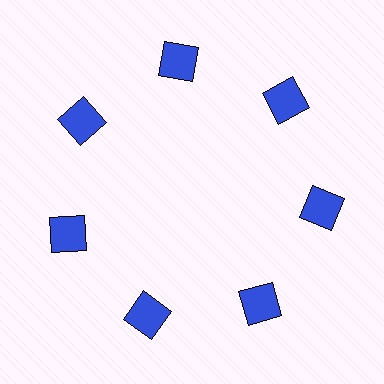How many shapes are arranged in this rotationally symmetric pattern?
There are 7 shapes, arranged in 7 groups of 1.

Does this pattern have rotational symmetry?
Yes, this pattern has 7-fold rotational symmetry. It looks the same after rotating 51 degrees around the center.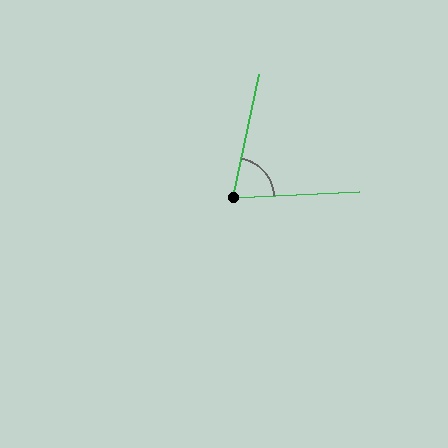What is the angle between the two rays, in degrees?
Approximately 75 degrees.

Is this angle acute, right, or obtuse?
It is acute.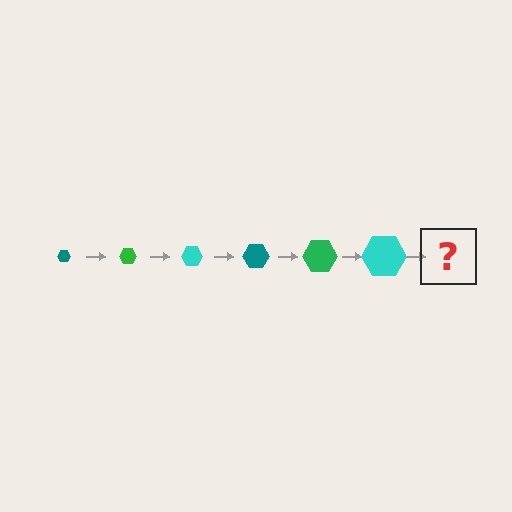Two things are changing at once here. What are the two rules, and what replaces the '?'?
The two rules are that the hexagon grows larger each step and the color cycles through teal, green, and cyan. The '?' should be a teal hexagon, larger than the previous one.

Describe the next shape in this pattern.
It should be a teal hexagon, larger than the previous one.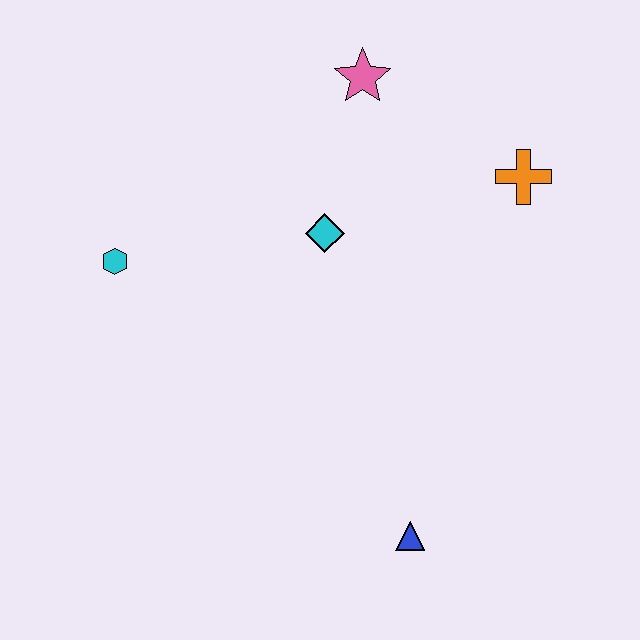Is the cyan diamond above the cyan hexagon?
Yes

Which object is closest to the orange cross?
The pink star is closest to the orange cross.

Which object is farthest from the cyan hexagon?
The orange cross is farthest from the cyan hexagon.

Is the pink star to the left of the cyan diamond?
No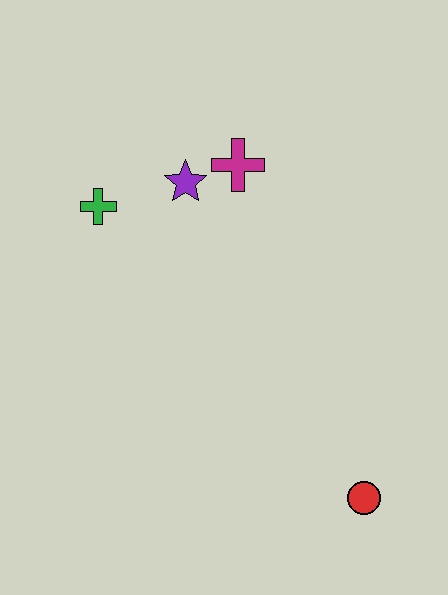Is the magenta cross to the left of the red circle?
Yes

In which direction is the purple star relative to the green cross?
The purple star is to the right of the green cross.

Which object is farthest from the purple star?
The red circle is farthest from the purple star.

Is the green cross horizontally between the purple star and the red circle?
No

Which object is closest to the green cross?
The purple star is closest to the green cross.